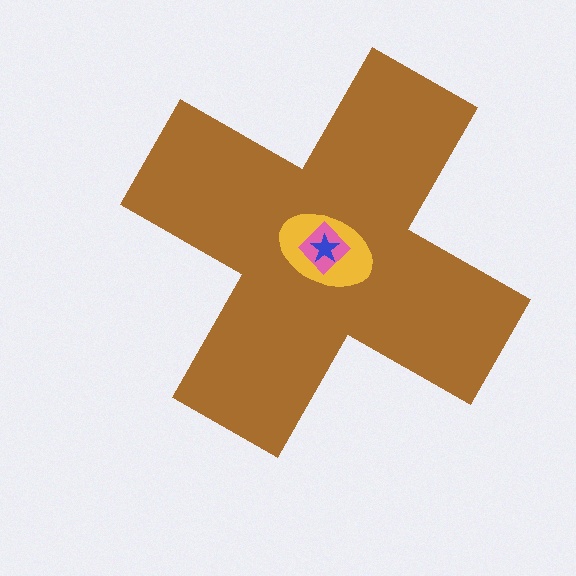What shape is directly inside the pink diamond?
The blue star.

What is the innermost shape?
The blue star.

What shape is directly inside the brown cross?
The yellow ellipse.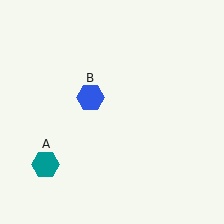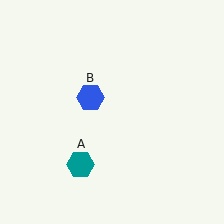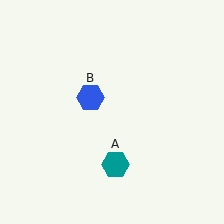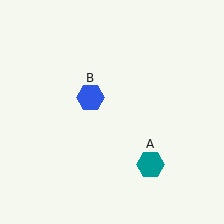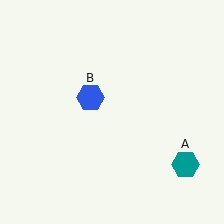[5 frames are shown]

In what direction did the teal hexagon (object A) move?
The teal hexagon (object A) moved right.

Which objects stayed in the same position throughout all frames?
Blue hexagon (object B) remained stationary.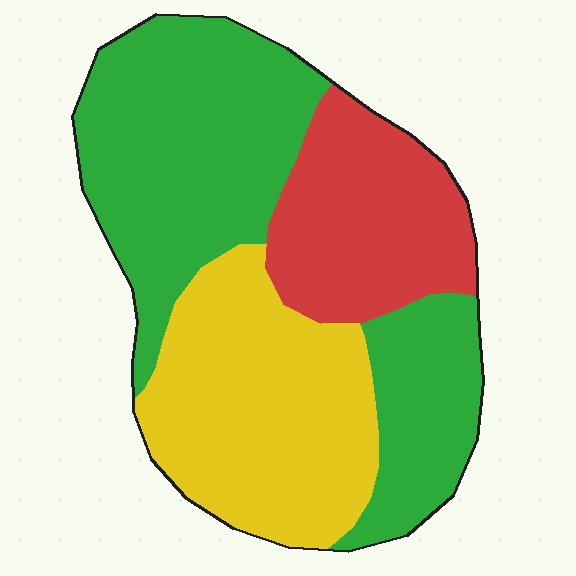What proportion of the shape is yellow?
Yellow takes up about one third (1/3) of the shape.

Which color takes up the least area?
Red, at roughly 20%.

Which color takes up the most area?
Green, at roughly 45%.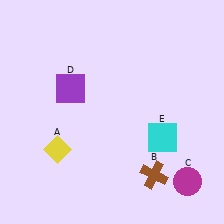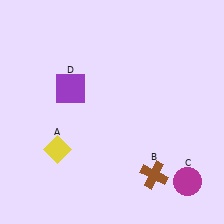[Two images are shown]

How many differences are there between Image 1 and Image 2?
There is 1 difference between the two images.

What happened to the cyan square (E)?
The cyan square (E) was removed in Image 2. It was in the bottom-right area of Image 1.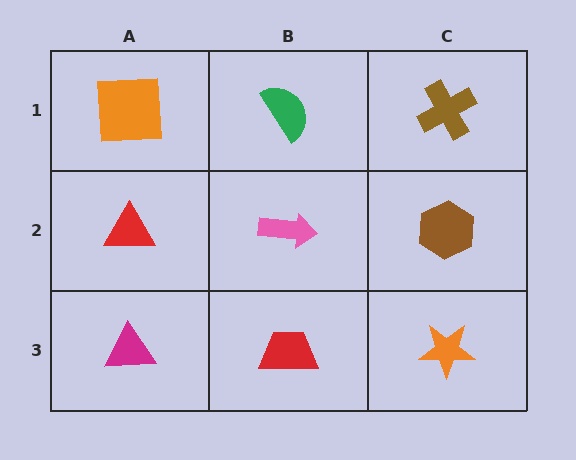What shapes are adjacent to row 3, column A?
A red triangle (row 2, column A), a red trapezoid (row 3, column B).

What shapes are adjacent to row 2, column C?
A brown cross (row 1, column C), an orange star (row 3, column C), a pink arrow (row 2, column B).